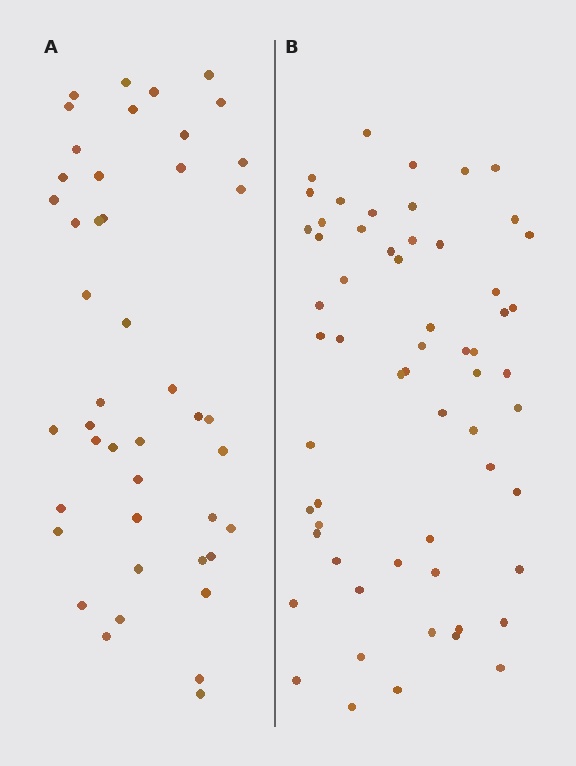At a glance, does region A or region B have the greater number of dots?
Region B (the right region) has more dots.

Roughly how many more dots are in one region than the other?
Region B has approximately 15 more dots than region A.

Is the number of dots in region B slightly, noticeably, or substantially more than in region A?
Region B has noticeably more, but not dramatically so. The ratio is roughly 1.3 to 1.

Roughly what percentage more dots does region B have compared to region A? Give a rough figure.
About 35% more.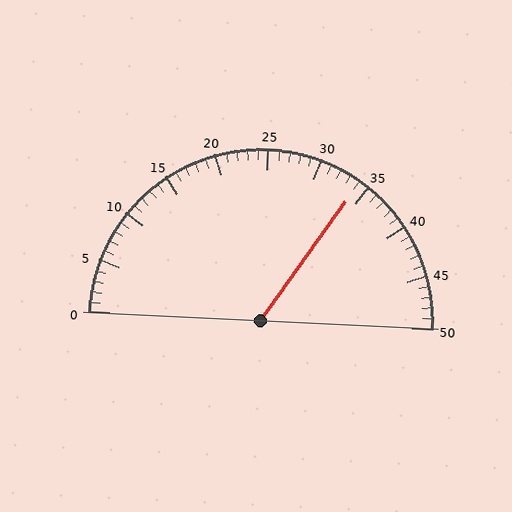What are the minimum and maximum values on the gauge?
The gauge ranges from 0 to 50.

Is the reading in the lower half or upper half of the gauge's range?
The reading is in the upper half of the range (0 to 50).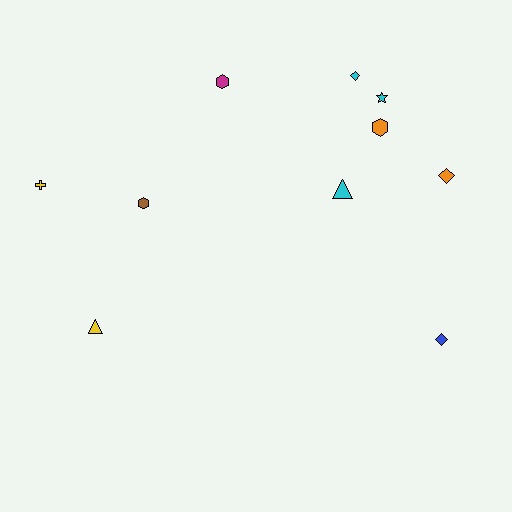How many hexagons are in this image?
There are 3 hexagons.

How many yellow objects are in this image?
There are 2 yellow objects.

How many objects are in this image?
There are 10 objects.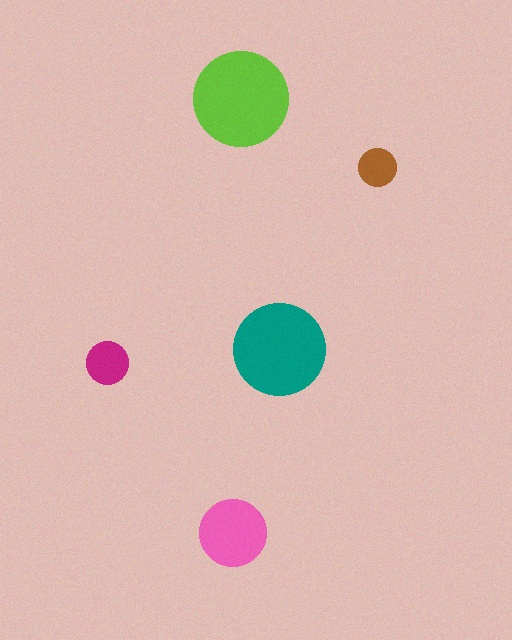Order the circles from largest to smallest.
the lime one, the teal one, the pink one, the magenta one, the brown one.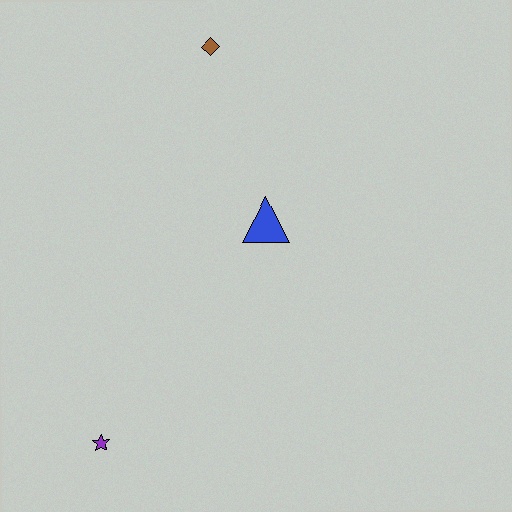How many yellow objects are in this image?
There are no yellow objects.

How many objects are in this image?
There are 3 objects.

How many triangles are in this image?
There is 1 triangle.